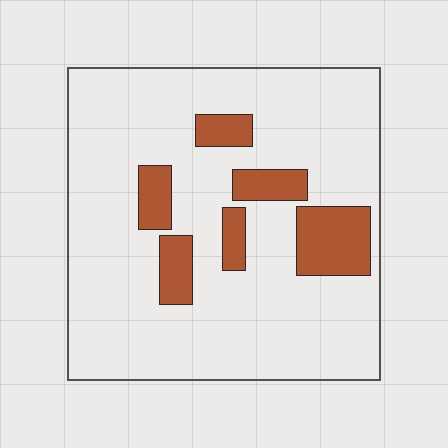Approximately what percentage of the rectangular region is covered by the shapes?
Approximately 15%.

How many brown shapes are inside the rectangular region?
6.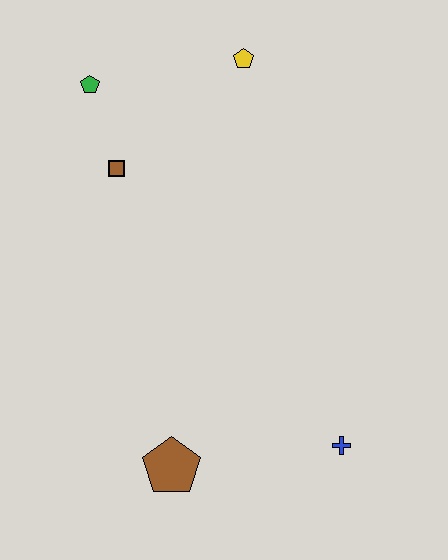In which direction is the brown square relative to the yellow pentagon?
The brown square is to the left of the yellow pentagon.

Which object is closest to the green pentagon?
The brown square is closest to the green pentagon.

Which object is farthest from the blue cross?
The green pentagon is farthest from the blue cross.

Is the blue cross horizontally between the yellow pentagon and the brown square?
No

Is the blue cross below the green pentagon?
Yes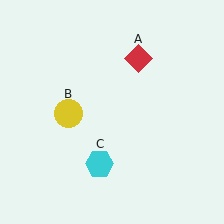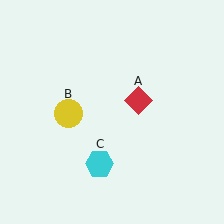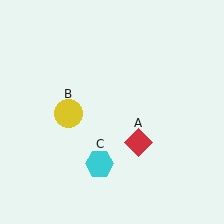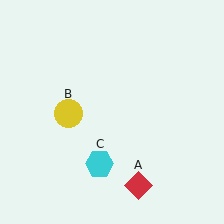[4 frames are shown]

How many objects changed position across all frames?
1 object changed position: red diamond (object A).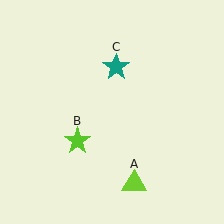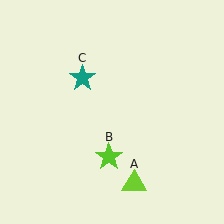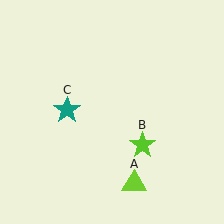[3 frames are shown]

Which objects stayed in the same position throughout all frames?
Lime triangle (object A) remained stationary.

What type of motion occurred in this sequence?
The lime star (object B), teal star (object C) rotated counterclockwise around the center of the scene.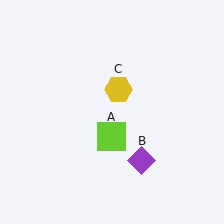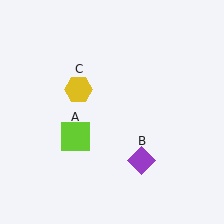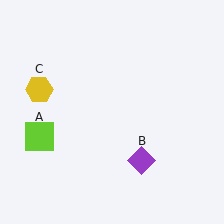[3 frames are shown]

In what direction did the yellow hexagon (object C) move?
The yellow hexagon (object C) moved left.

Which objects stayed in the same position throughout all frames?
Purple diamond (object B) remained stationary.